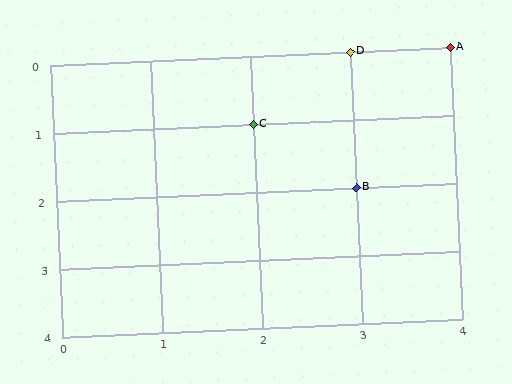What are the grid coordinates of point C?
Point C is at grid coordinates (2, 1).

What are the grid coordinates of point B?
Point B is at grid coordinates (3, 2).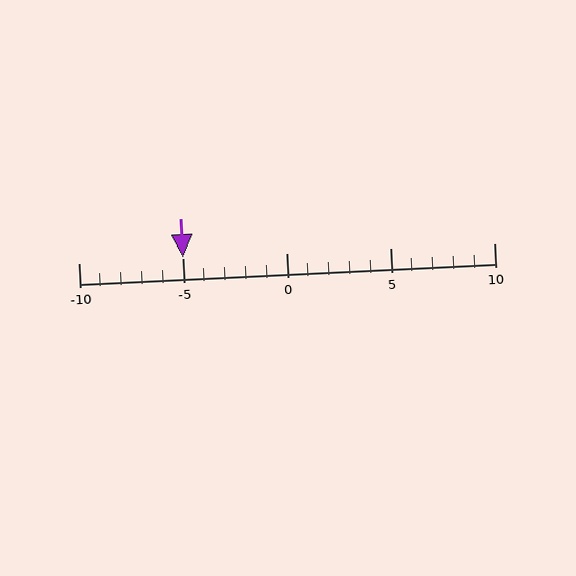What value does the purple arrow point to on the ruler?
The purple arrow points to approximately -5.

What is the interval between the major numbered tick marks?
The major tick marks are spaced 5 units apart.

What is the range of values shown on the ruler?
The ruler shows values from -10 to 10.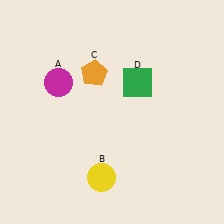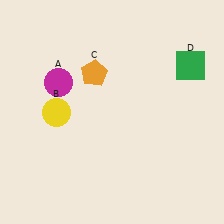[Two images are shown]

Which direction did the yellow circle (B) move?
The yellow circle (B) moved up.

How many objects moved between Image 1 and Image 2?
2 objects moved between the two images.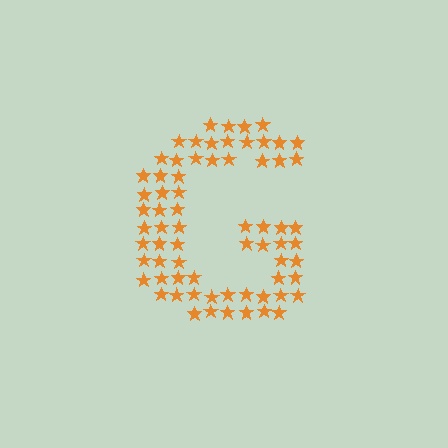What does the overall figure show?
The overall figure shows the letter G.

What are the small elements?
The small elements are stars.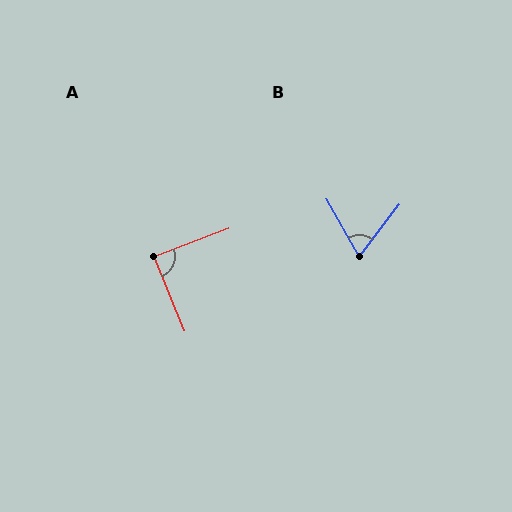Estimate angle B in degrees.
Approximately 67 degrees.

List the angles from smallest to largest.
B (67°), A (88°).